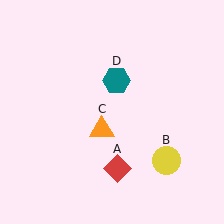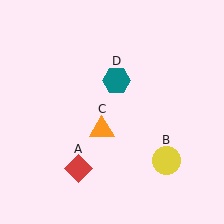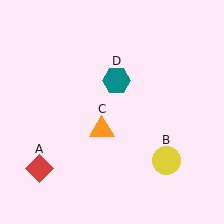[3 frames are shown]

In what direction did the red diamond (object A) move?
The red diamond (object A) moved left.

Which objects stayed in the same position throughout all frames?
Yellow circle (object B) and orange triangle (object C) and teal hexagon (object D) remained stationary.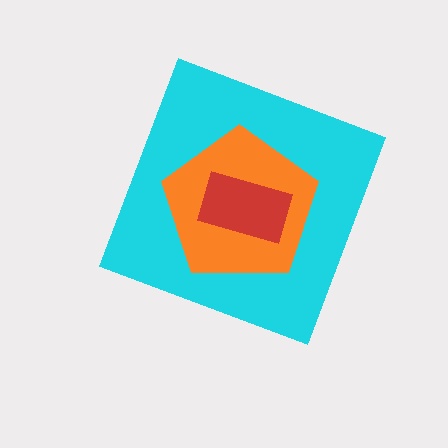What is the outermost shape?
The cyan diamond.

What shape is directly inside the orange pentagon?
The red rectangle.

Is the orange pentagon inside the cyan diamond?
Yes.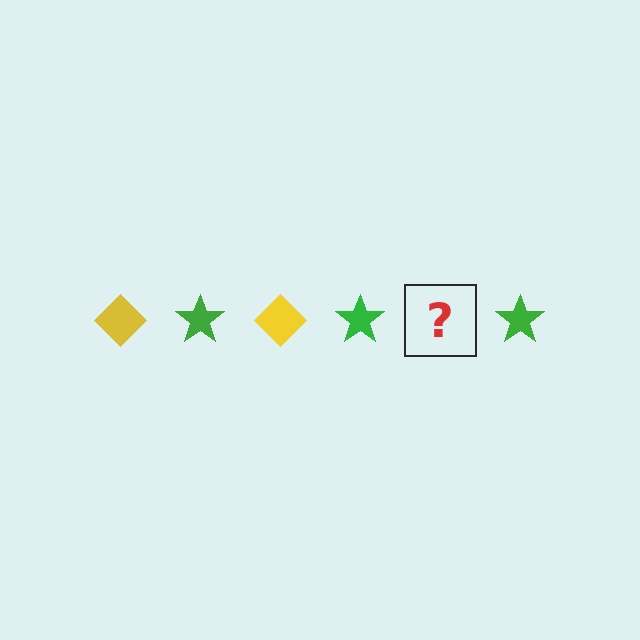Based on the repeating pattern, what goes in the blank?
The blank should be a yellow diamond.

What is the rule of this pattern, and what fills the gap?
The rule is that the pattern alternates between yellow diamond and green star. The gap should be filled with a yellow diamond.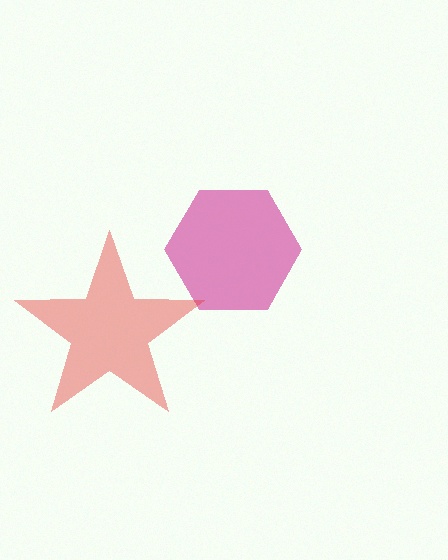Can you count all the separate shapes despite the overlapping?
Yes, there are 2 separate shapes.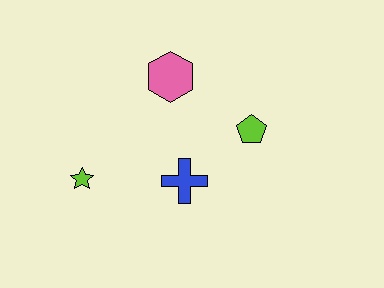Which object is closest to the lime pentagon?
The blue cross is closest to the lime pentagon.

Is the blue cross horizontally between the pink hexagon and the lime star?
No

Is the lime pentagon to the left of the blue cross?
No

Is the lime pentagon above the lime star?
Yes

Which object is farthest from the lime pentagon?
The lime star is farthest from the lime pentagon.